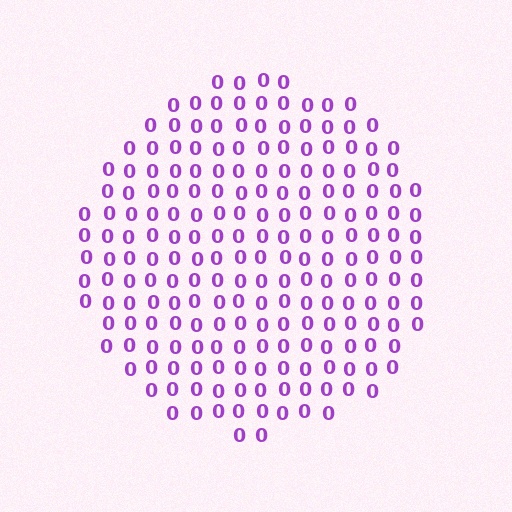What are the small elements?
The small elements are digit 0's.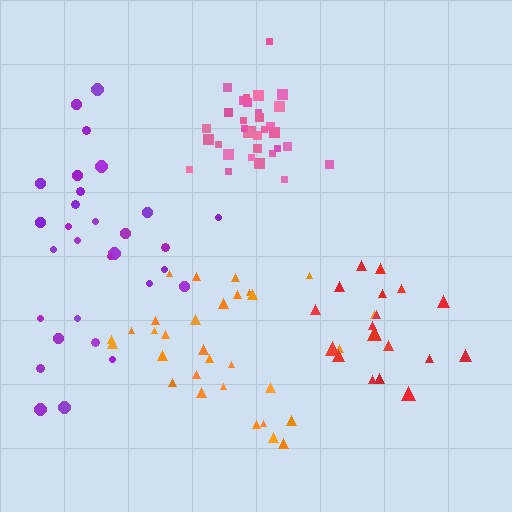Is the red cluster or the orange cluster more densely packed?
Red.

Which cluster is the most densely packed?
Pink.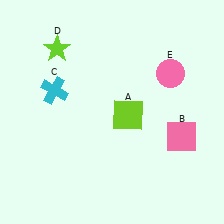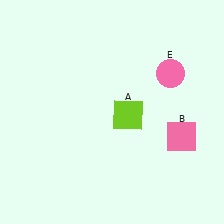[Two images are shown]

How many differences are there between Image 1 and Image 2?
There are 2 differences between the two images.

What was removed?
The cyan cross (C), the lime star (D) were removed in Image 2.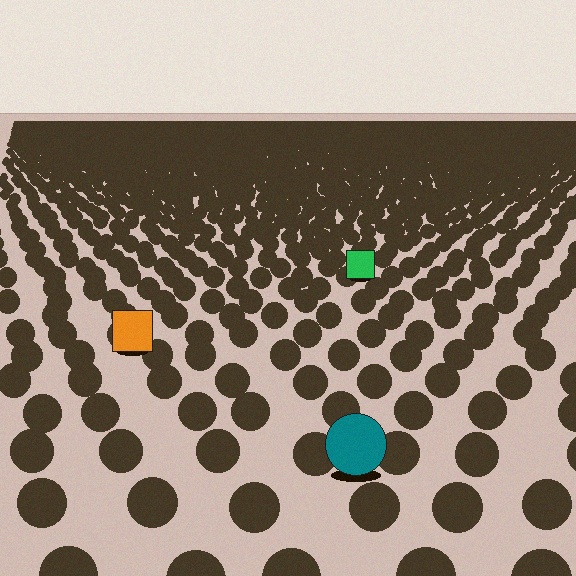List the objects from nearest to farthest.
From nearest to farthest: the teal circle, the orange square, the green square.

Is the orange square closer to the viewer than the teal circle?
No. The teal circle is closer — you can tell from the texture gradient: the ground texture is coarser near it.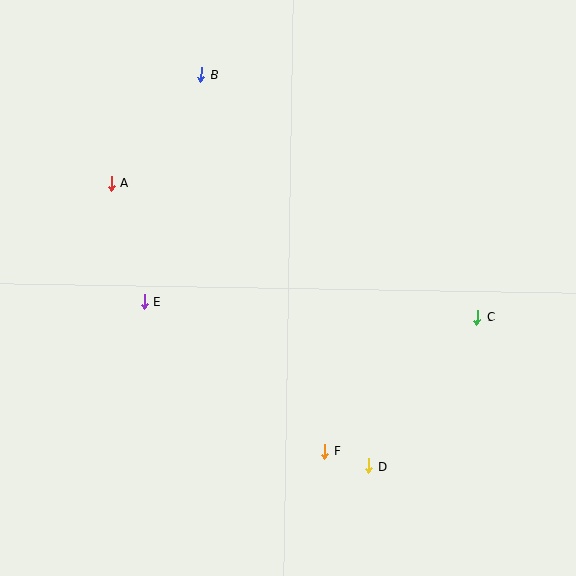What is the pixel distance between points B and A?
The distance between B and A is 141 pixels.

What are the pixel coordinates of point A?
Point A is at (111, 183).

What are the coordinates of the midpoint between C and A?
The midpoint between C and A is at (294, 250).